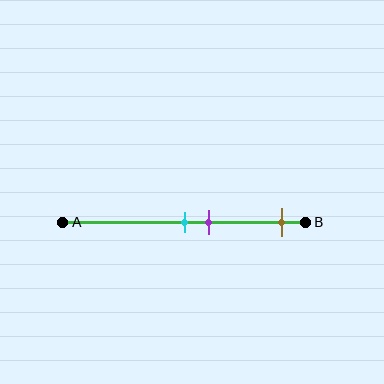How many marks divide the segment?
There are 3 marks dividing the segment.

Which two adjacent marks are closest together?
The cyan and purple marks are the closest adjacent pair.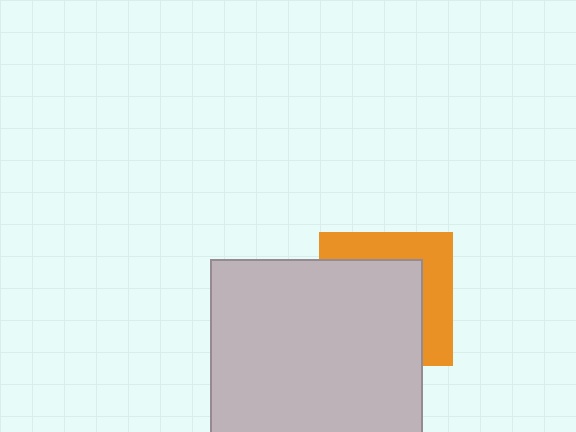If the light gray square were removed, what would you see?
You would see the complete orange square.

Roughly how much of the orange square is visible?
A small part of it is visible (roughly 39%).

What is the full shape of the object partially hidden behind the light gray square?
The partially hidden object is an orange square.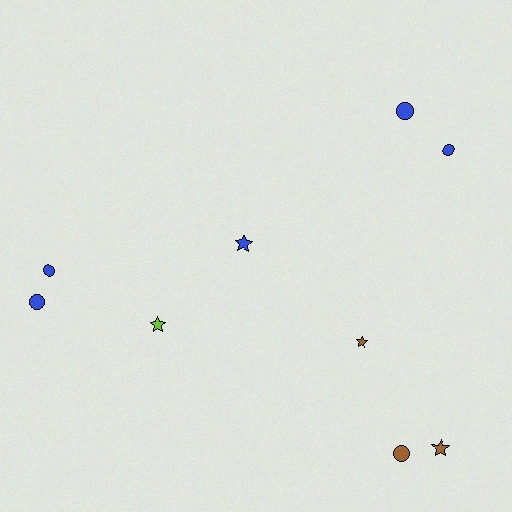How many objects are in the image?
There are 9 objects.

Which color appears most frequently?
Blue, with 5 objects.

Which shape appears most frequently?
Circle, with 5 objects.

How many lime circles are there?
There are no lime circles.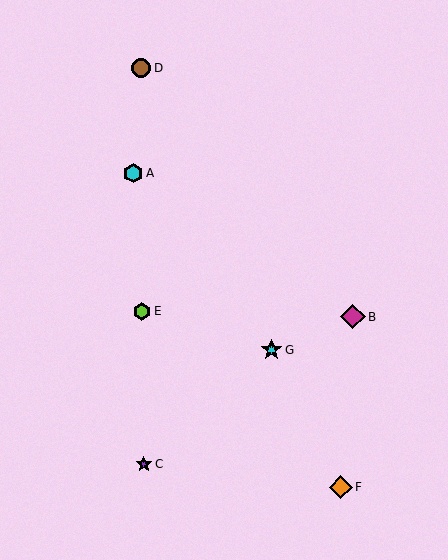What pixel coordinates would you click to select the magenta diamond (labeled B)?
Click at (353, 317) to select the magenta diamond B.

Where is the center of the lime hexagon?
The center of the lime hexagon is at (142, 311).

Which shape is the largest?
The magenta diamond (labeled B) is the largest.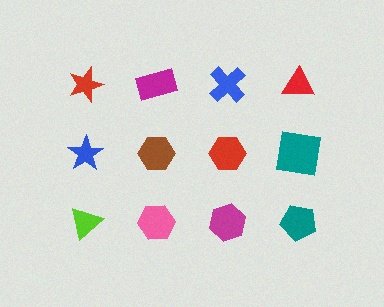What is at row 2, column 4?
A teal square.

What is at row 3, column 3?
A magenta hexagon.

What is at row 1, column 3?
A blue cross.